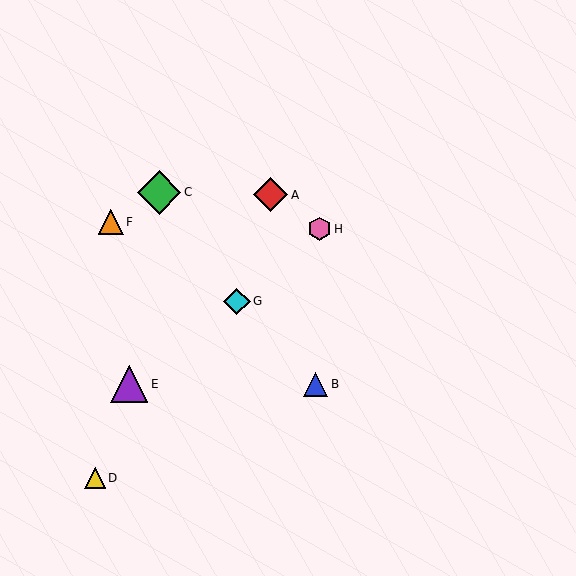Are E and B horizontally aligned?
Yes, both are at y≈384.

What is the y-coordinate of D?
Object D is at y≈478.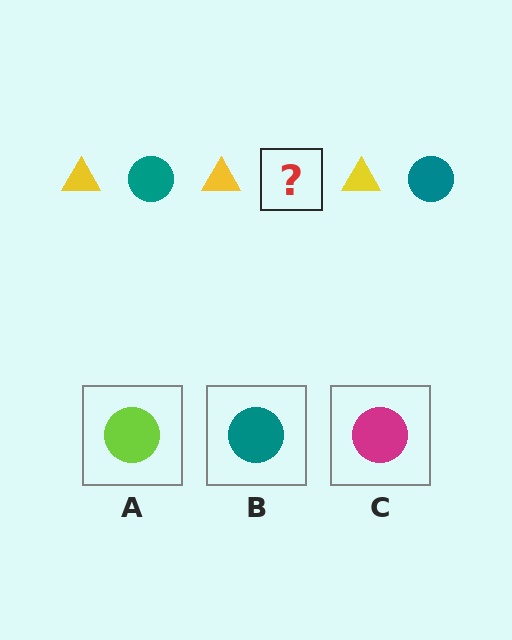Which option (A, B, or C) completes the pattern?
B.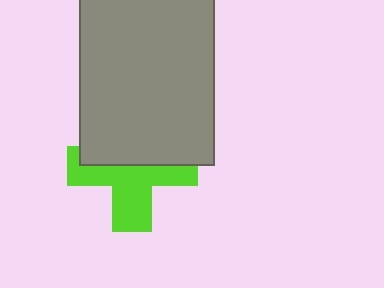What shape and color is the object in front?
The object in front is a gray rectangle.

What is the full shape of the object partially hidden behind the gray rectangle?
The partially hidden object is a lime cross.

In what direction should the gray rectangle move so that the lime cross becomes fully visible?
The gray rectangle should move up. That is the shortest direction to clear the overlap and leave the lime cross fully visible.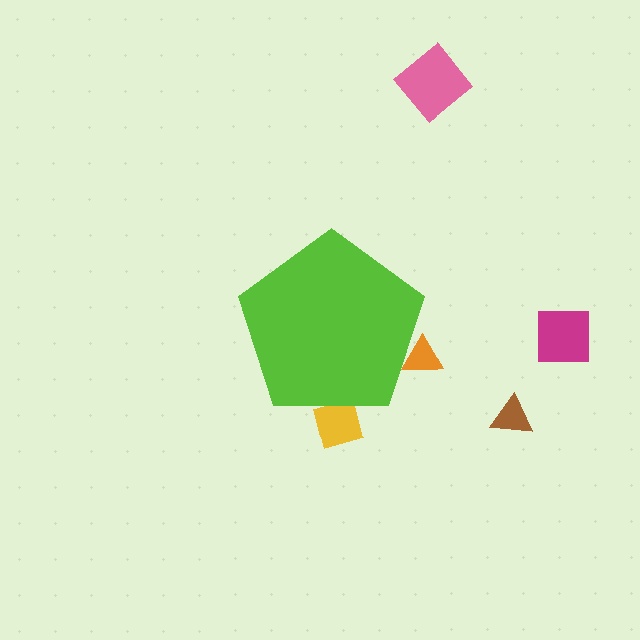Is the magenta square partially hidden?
No, the magenta square is fully visible.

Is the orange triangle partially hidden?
Yes, the orange triangle is partially hidden behind the lime pentagon.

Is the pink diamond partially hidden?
No, the pink diamond is fully visible.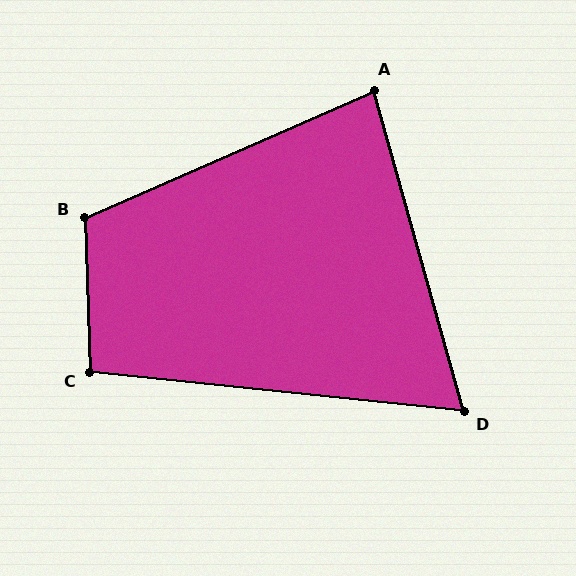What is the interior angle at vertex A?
Approximately 82 degrees (acute).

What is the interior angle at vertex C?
Approximately 98 degrees (obtuse).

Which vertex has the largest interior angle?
B, at approximately 112 degrees.